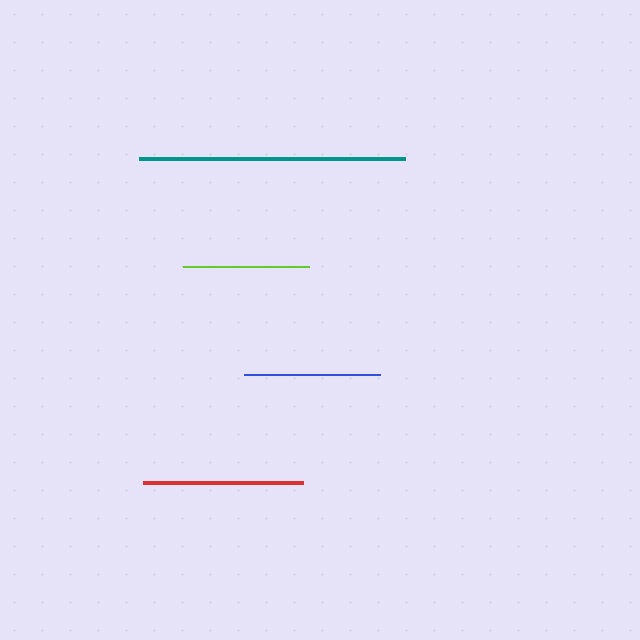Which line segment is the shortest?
The lime line is the shortest at approximately 126 pixels.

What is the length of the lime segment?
The lime segment is approximately 126 pixels long.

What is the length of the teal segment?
The teal segment is approximately 265 pixels long.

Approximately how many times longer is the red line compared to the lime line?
The red line is approximately 1.3 times the length of the lime line.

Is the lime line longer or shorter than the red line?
The red line is longer than the lime line.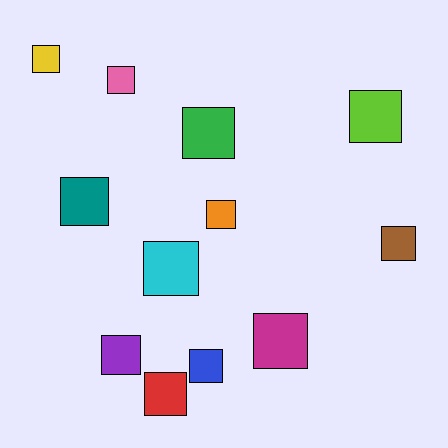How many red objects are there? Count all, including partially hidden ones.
There is 1 red object.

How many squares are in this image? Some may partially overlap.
There are 12 squares.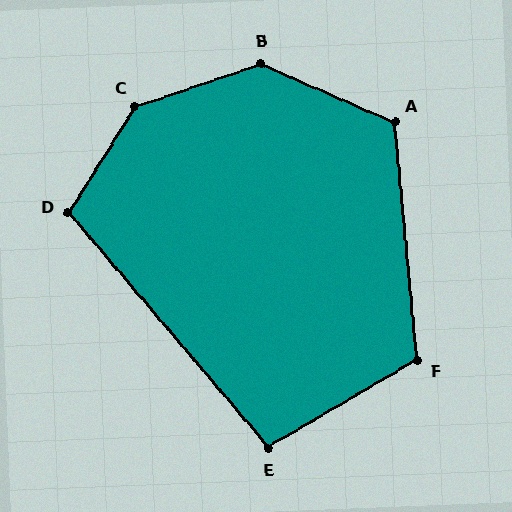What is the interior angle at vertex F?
Approximately 115 degrees (obtuse).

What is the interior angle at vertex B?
Approximately 137 degrees (obtuse).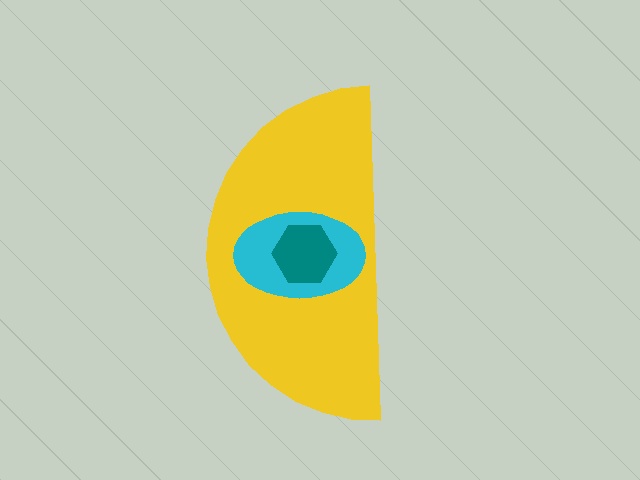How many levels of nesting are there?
3.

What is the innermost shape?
The teal hexagon.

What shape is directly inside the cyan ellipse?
The teal hexagon.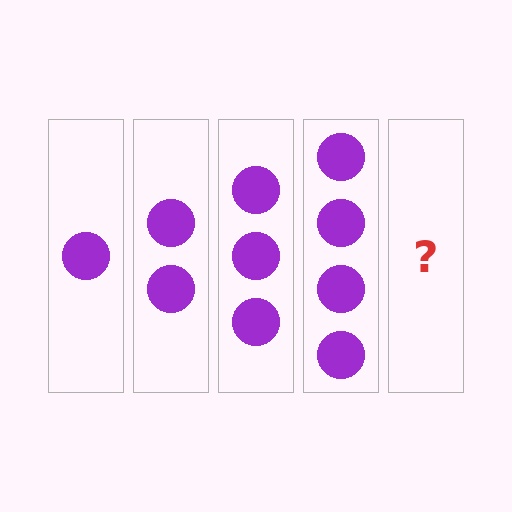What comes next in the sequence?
The next element should be 5 circles.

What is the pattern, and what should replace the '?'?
The pattern is that each step adds one more circle. The '?' should be 5 circles.